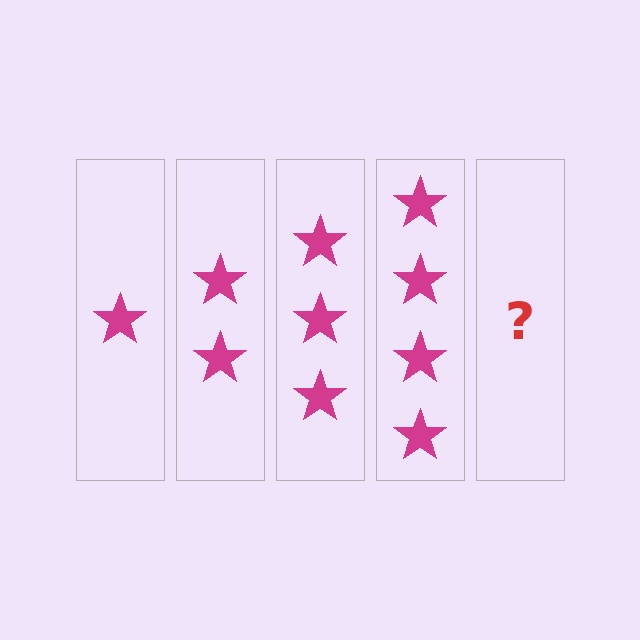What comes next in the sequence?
The next element should be 5 stars.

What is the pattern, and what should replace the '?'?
The pattern is that each step adds one more star. The '?' should be 5 stars.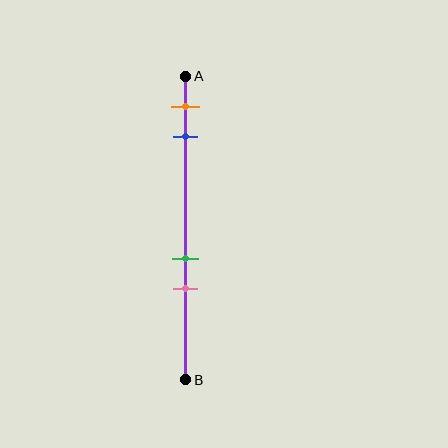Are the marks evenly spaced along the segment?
No, the marks are not evenly spaced.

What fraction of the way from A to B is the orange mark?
The orange mark is approximately 10% (0.1) of the way from A to B.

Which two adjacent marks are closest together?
The green and pink marks are the closest adjacent pair.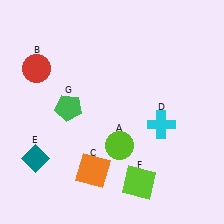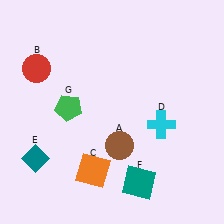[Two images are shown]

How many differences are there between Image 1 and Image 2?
There are 2 differences between the two images.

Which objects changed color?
A changed from lime to brown. F changed from lime to teal.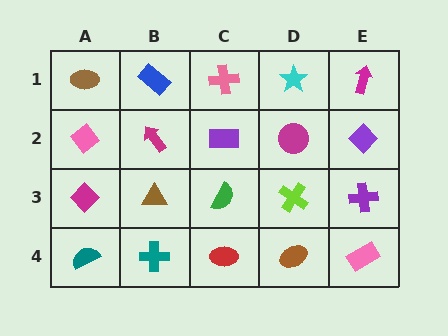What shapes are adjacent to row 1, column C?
A purple rectangle (row 2, column C), a blue rectangle (row 1, column B), a cyan star (row 1, column D).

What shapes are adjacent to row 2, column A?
A brown ellipse (row 1, column A), a magenta diamond (row 3, column A), a magenta arrow (row 2, column B).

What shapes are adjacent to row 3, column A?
A pink diamond (row 2, column A), a teal semicircle (row 4, column A), a brown triangle (row 3, column B).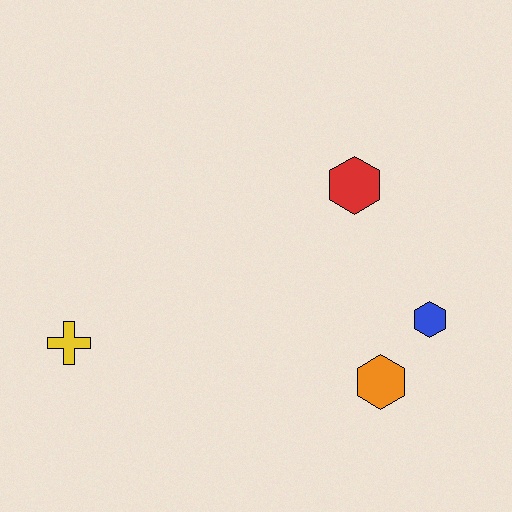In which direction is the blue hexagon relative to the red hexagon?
The blue hexagon is below the red hexagon.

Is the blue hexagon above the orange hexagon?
Yes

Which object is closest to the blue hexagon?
The orange hexagon is closest to the blue hexagon.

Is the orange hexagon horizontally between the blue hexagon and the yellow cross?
Yes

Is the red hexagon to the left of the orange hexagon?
Yes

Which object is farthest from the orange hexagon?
The yellow cross is farthest from the orange hexagon.